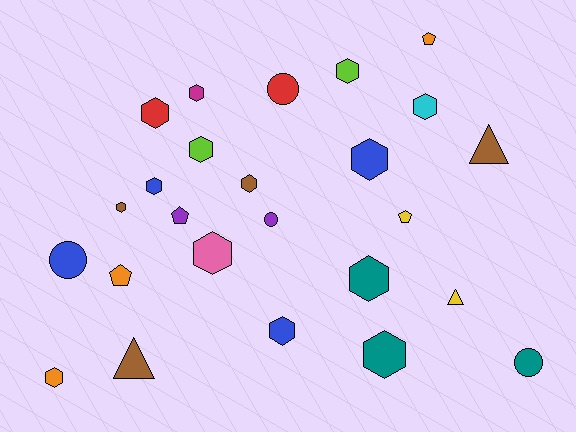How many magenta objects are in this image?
There is 1 magenta object.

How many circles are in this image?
There are 4 circles.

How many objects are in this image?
There are 25 objects.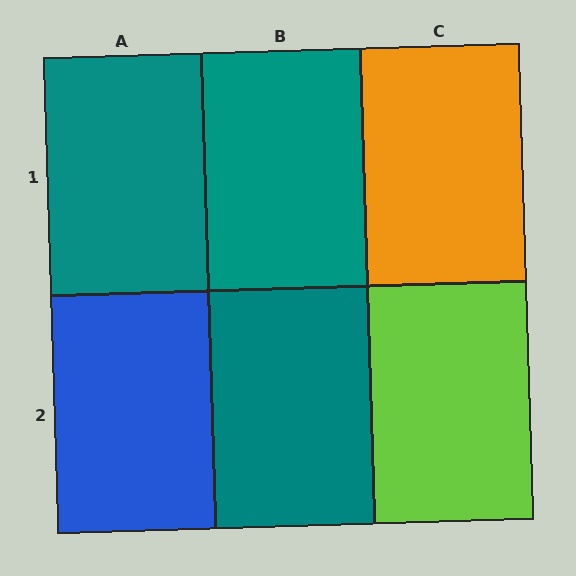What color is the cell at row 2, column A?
Blue.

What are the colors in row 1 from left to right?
Teal, teal, orange.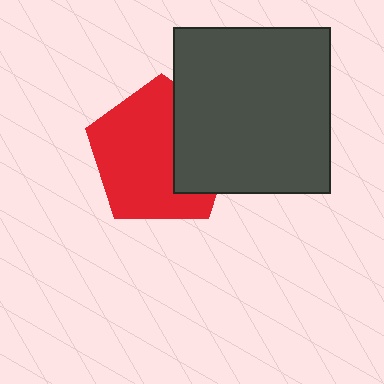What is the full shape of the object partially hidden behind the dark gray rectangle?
The partially hidden object is a red pentagon.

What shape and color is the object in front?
The object in front is a dark gray rectangle.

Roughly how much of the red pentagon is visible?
Most of it is visible (roughly 68%).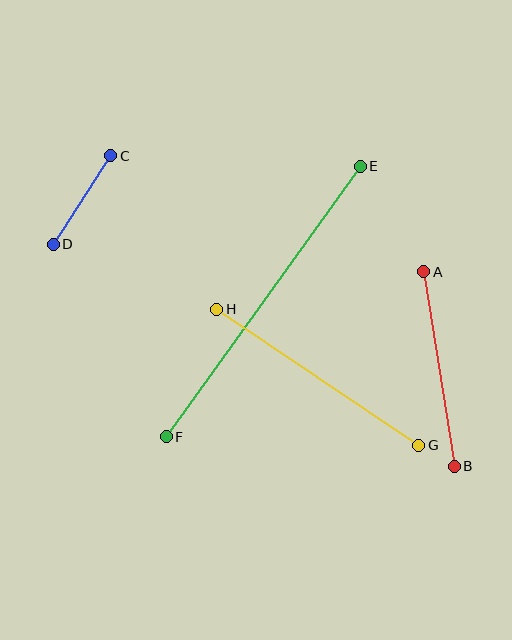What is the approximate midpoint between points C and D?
The midpoint is at approximately (82, 200) pixels.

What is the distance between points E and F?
The distance is approximately 333 pixels.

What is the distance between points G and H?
The distance is approximately 244 pixels.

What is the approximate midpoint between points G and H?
The midpoint is at approximately (318, 377) pixels.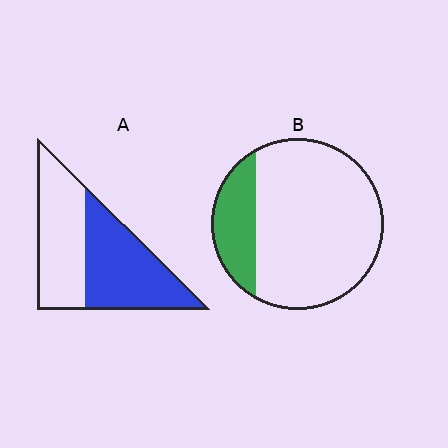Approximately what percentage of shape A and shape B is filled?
A is approximately 50% and B is approximately 20%.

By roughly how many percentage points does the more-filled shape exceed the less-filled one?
By roughly 30 percentage points (A over B).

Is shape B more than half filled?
No.